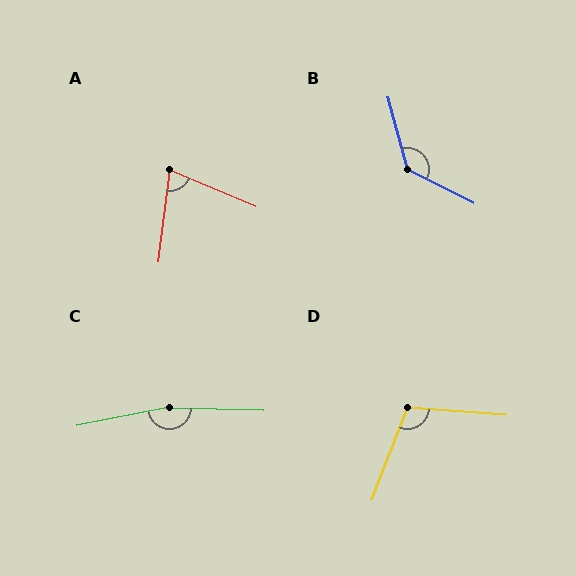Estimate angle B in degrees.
Approximately 132 degrees.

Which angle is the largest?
C, at approximately 167 degrees.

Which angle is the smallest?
A, at approximately 75 degrees.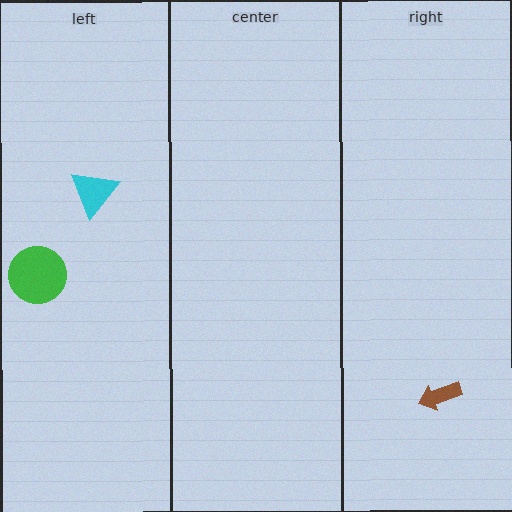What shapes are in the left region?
The cyan triangle, the green circle.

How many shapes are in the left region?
2.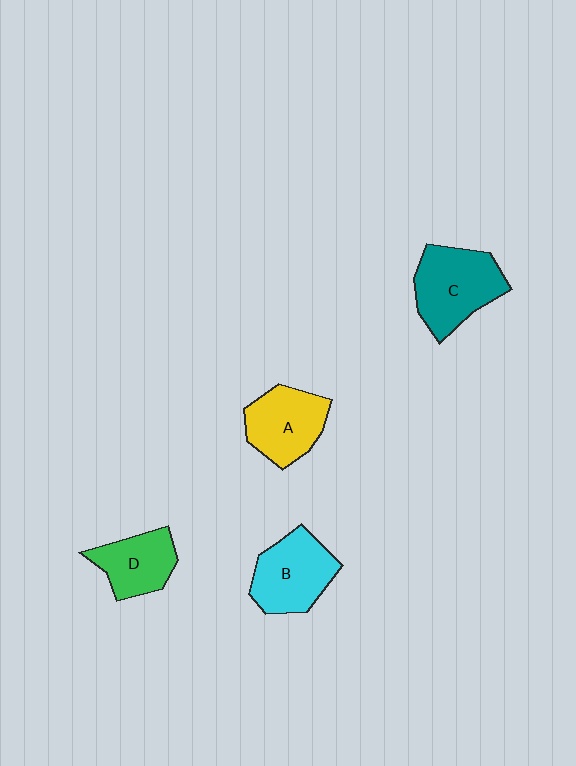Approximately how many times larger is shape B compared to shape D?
Approximately 1.3 times.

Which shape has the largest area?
Shape C (teal).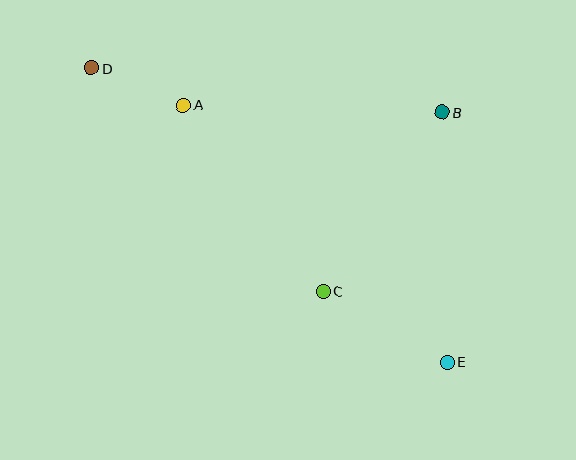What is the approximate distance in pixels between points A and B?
The distance between A and B is approximately 259 pixels.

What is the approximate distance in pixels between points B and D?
The distance between B and D is approximately 354 pixels.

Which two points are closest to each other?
Points A and D are closest to each other.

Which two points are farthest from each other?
Points D and E are farthest from each other.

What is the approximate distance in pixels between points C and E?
The distance between C and E is approximately 143 pixels.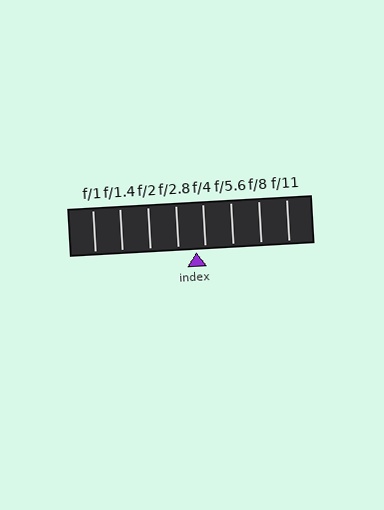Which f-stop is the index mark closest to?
The index mark is closest to f/4.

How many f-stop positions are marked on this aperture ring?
There are 8 f-stop positions marked.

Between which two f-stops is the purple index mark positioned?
The index mark is between f/2.8 and f/4.